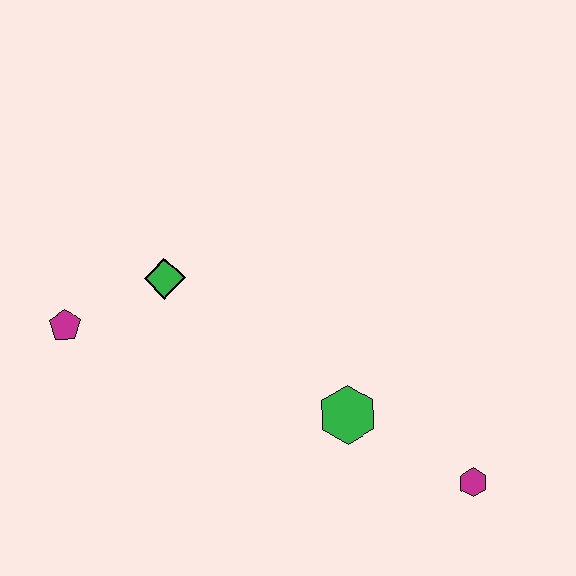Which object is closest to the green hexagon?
The magenta hexagon is closest to the green hexagon.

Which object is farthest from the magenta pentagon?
The magenta hexagon is farthest from the magenta pentagon.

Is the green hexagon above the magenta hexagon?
Yes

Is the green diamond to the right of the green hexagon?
No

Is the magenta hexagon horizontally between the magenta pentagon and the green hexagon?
No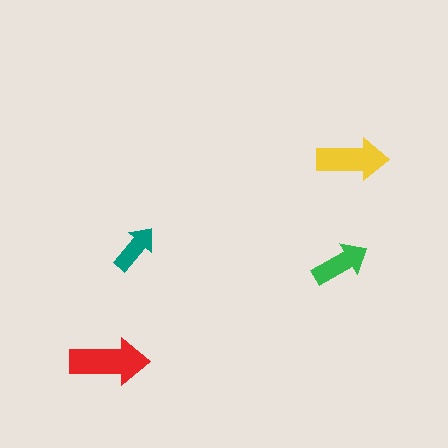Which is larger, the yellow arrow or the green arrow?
The yellow one.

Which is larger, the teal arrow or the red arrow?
The red one.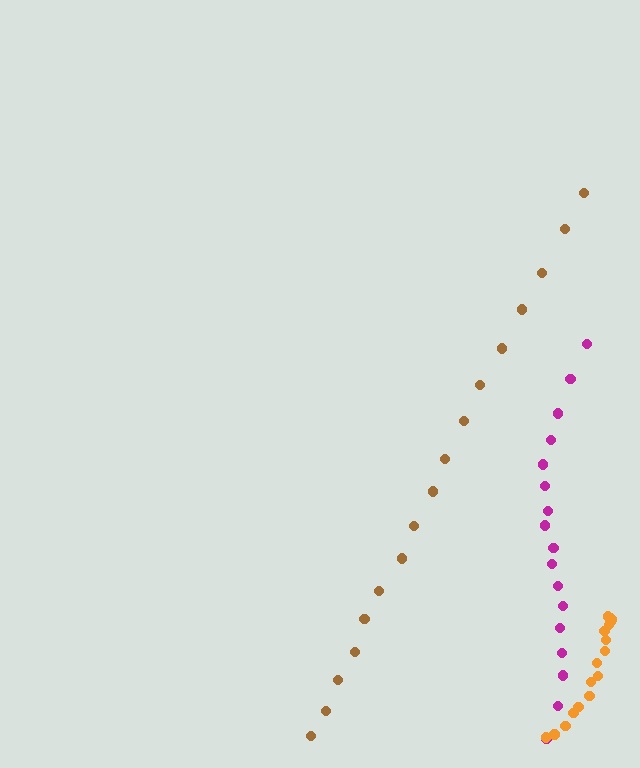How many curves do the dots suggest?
There are 3 distinct paths.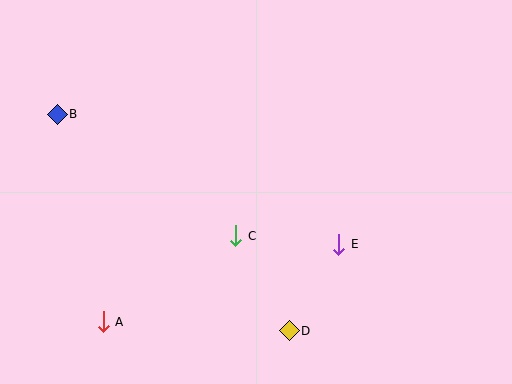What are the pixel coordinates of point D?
Point D is at (289, 331).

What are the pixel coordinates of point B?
Point B is at (57, 114).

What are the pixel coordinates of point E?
Point E is at (339, 244).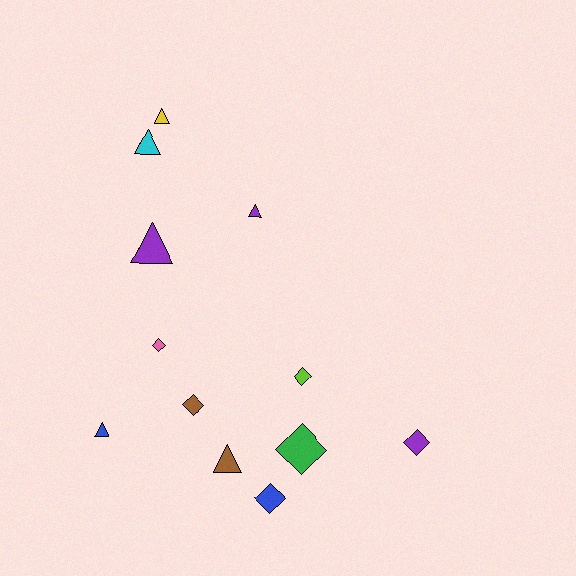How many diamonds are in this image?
There are 6 diamonds.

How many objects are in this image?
There are 12 objects.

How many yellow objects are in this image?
There is 1 yellow object.